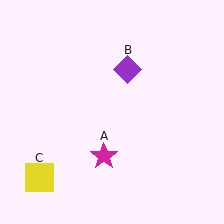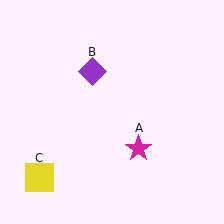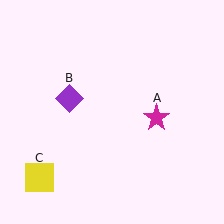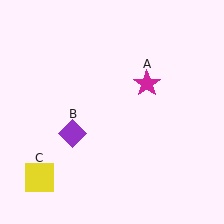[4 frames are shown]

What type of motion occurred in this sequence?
The magenta star (object A), purple diamond (object B) rotated counterclockwise around the center of the scene.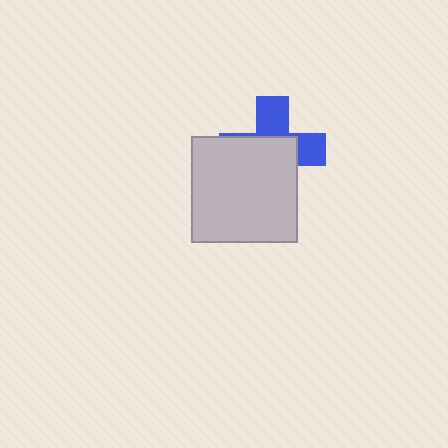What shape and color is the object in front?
The object in front is a light gray square.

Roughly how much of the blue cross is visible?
A small part of it is visible (roughly 39%).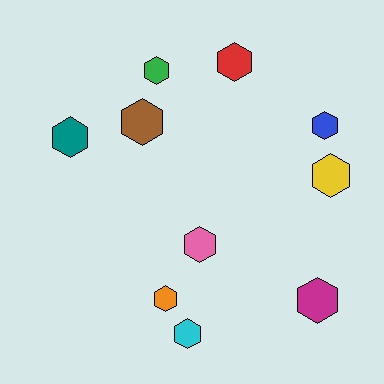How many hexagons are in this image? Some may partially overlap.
There are 10 hexagons.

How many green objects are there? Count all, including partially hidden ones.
There is 1 green object.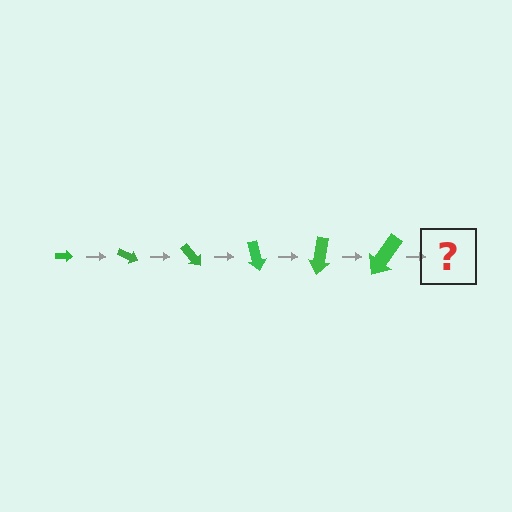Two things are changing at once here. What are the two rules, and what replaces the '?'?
The two rules are that the arrow grows larger each step and it rotates 25 degrees each step. The '?' should be an arrow, larger than the previous one and rotated 150 degrees from the start.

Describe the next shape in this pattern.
It should be an arrow, larger than the previous one and rotated 150 degrees from the start.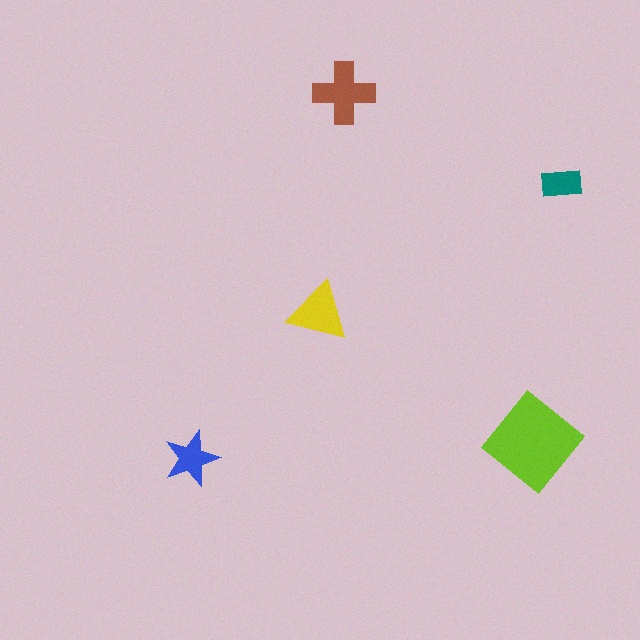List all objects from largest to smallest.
The lime diamond, the brown cross, the yellow triangle, the blue star, the teal rectangle.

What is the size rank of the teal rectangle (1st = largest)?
5th.